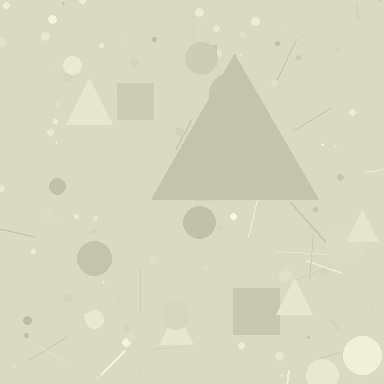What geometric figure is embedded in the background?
A triangle is embedded in the background.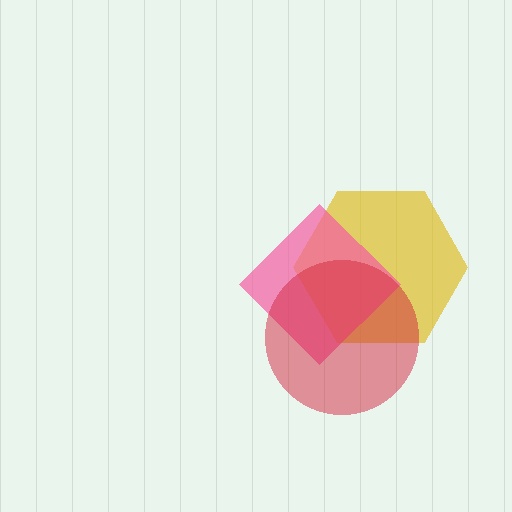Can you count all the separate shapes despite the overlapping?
Yes, there are 3 separate shapes.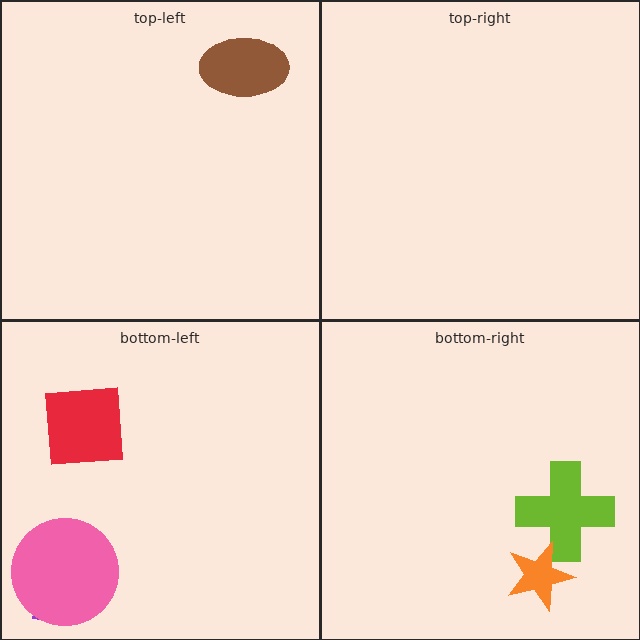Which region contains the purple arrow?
The bottom-left region.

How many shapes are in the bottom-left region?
3.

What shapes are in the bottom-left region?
The purple arrow, the red square, the pink circle.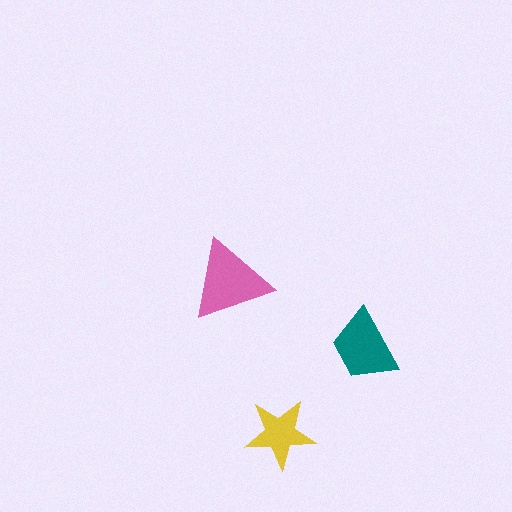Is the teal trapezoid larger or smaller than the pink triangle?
Smaller.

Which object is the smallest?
The yellow star.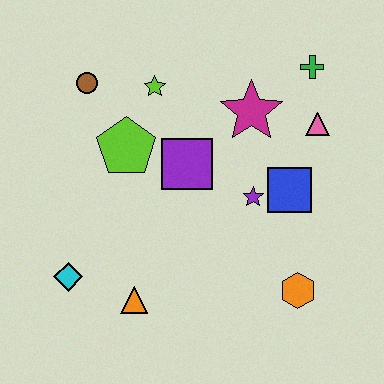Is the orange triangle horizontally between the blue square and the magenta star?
No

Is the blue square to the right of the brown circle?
Yes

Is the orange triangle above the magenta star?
No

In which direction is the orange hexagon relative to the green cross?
The orange hexagon is below the green cross.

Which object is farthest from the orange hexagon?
The brown circle is farthest from the orange hexagon.